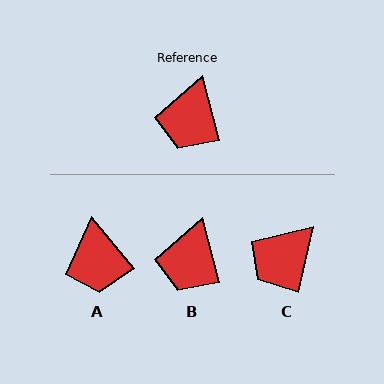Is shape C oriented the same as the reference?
No, it is off by about 28 degrees.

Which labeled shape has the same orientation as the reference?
B.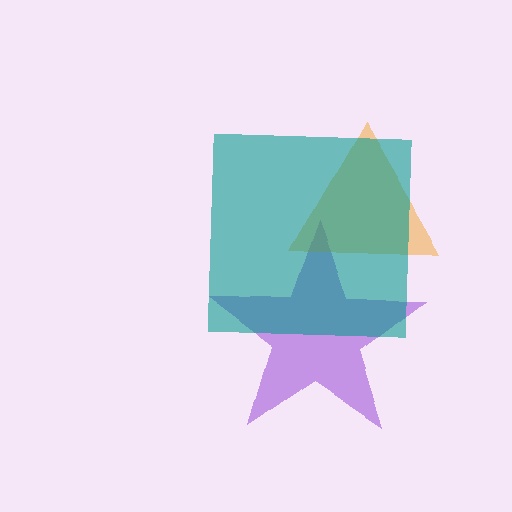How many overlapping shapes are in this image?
There are 3 overlapping shapes in the image.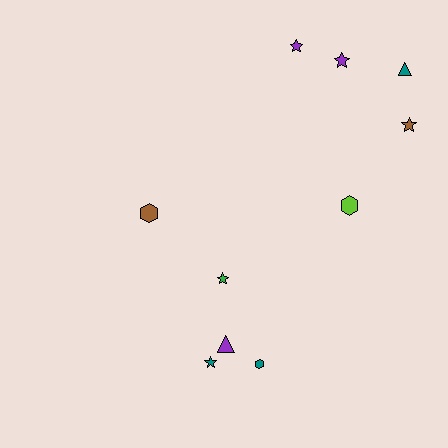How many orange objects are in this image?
There are no orange objects.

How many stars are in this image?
There are 5 stars.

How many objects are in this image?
There are 10 objects.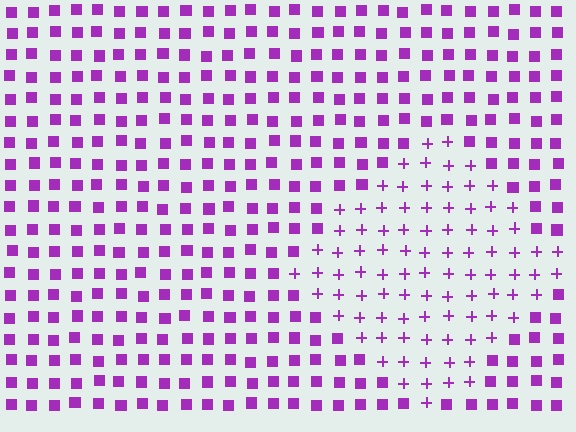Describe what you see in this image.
The image is filled with small purple elements arranged in a uniform grid. A diamond-shaped region contains plus signs, while the surrounding area contains squares. The boundary is defined purely by the change in element shape.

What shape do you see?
I see a diamond.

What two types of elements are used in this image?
The image uses plus signs inside the diamond region and squares outside it.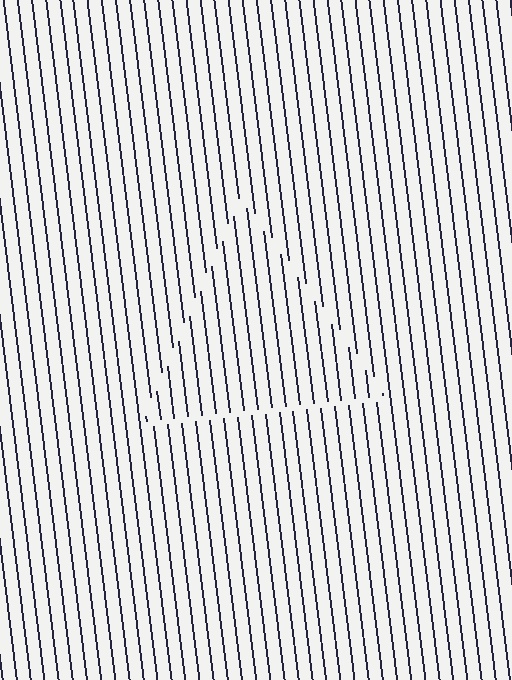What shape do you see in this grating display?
An illusory triangle. The interior of the shape contains the same grating, shifted by half a period — the contour is defined by the phase discontinuity where line-ends from the inner and outer gratings abut.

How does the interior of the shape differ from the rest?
The interior of the shape contains the same grating, shifted by half a period — the contour is defined by the phase discontinuity where line-ends from the inner and outer gratings abut.